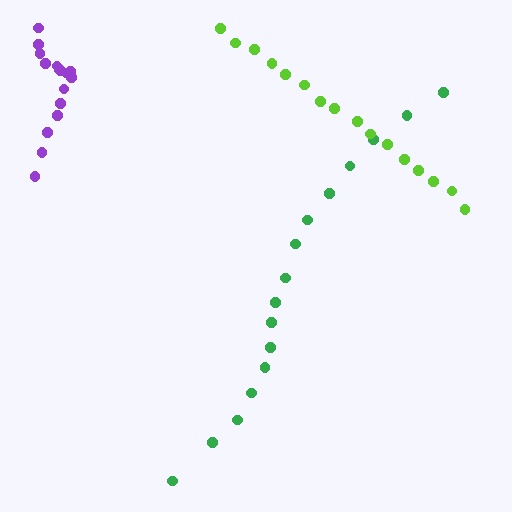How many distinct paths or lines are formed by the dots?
There are 3 distinct paths.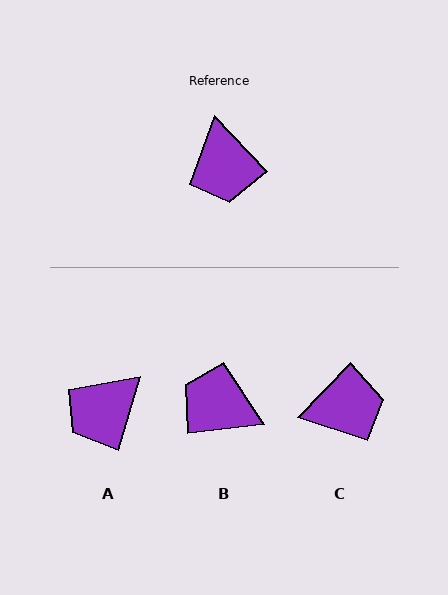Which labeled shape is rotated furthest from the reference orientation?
B, about 127 degrees away.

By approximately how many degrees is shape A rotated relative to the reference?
Approximately 60 degrees clockwise.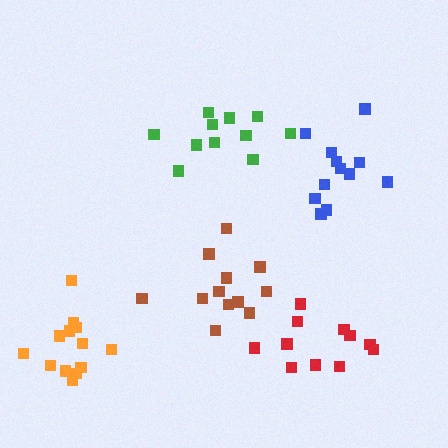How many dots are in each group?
Group 1: 12 dots, Group 2: 12 dots, Group 3: 12 dots, Group 4: 11 dots, Group 5: 13 dots (60 total).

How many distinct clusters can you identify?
There are 5 distinct clusters.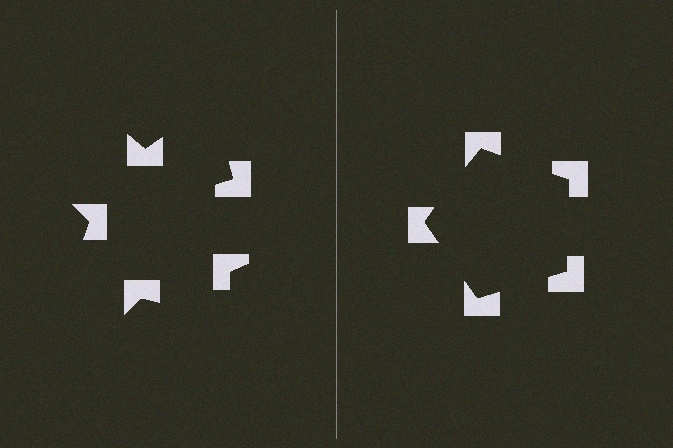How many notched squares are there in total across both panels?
10 — 5 on each side.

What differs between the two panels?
The notched squares are positioned identically on both sides; only the wedge orientations differ. On the right they align to a pentagon; on the left they are misaligned.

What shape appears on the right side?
An illusory pentagon.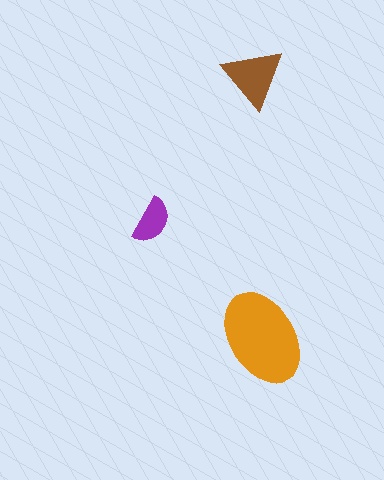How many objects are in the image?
There are 3 objects in the image.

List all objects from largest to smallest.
The orange ellipse, the brown triangle, the purple semicircle.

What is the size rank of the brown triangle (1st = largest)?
2nd.